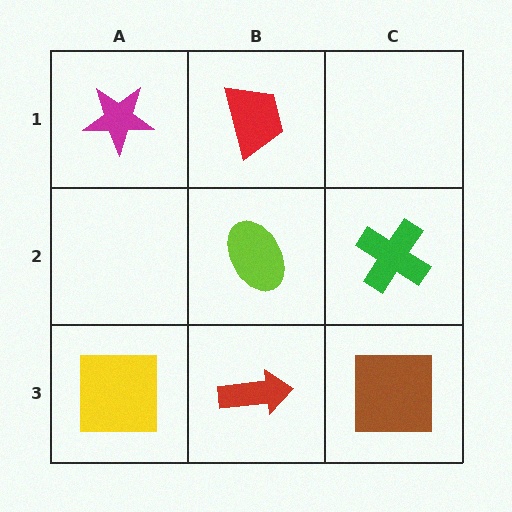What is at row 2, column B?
A lime ellipse.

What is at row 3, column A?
A yellow square.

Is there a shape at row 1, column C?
No, that cell is empty.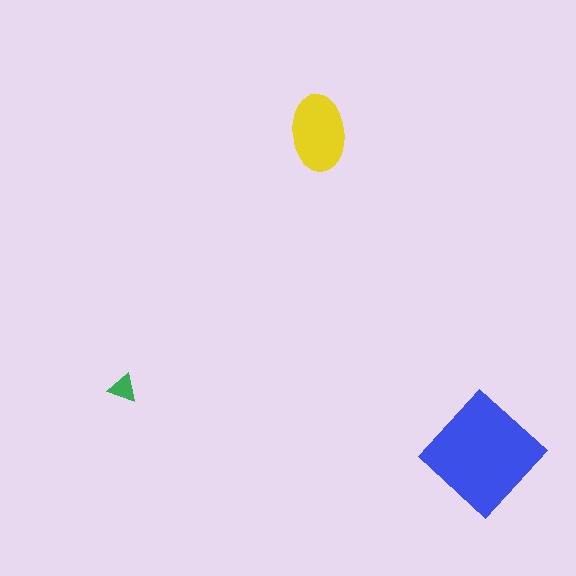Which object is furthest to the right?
The blue diamond is rightmost.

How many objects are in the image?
There are 3 objects in the image.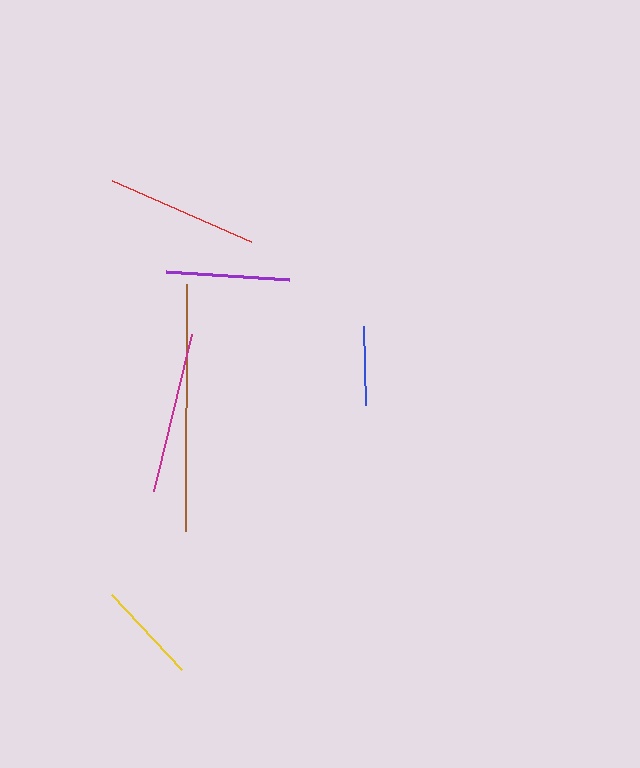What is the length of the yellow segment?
The yellow segment is approximately 102 pixels long.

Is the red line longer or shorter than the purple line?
The red line is longer than the purple line.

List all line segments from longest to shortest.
From longest to shortest: brown, magenta, red, purple, yellow, blue.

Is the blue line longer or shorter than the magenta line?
The magenta line is longer than the blue line.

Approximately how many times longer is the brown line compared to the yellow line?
The brown line is approximately 2.4 times the length of the yellow line.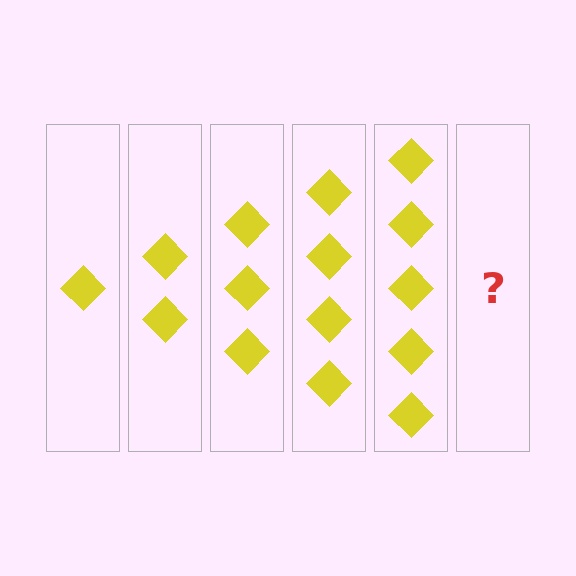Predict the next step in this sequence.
The next step is 6 diamonds.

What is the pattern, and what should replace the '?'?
The pattern is that each step adds one more diamond. The '?' should be 6 diamonds.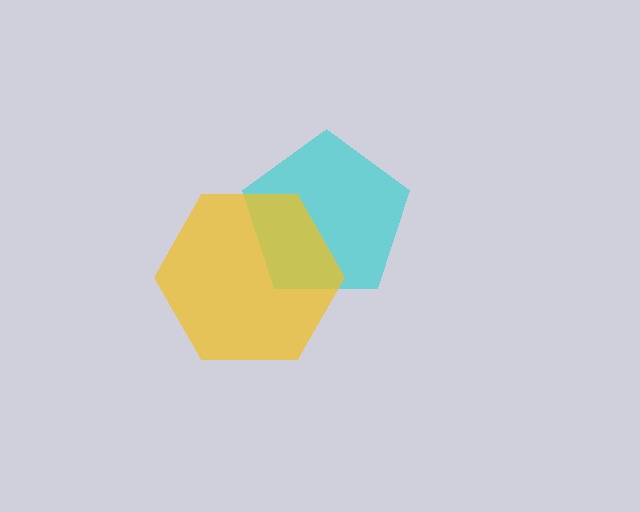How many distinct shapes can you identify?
There are 2 distinct shapes: a cyan pentagon, a yellow hexagon.